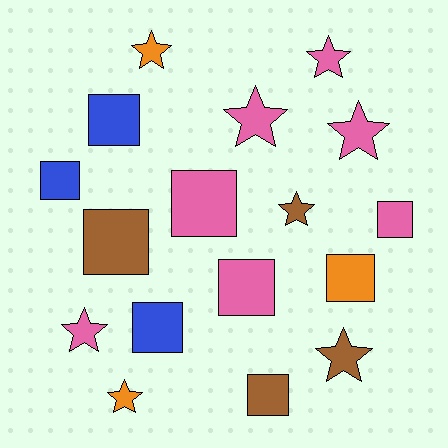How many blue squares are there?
There are 3 blue squares.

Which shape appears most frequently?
Square, with 9 objects.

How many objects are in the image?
There are 17 objects.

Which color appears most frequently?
Pink, with 7 objects.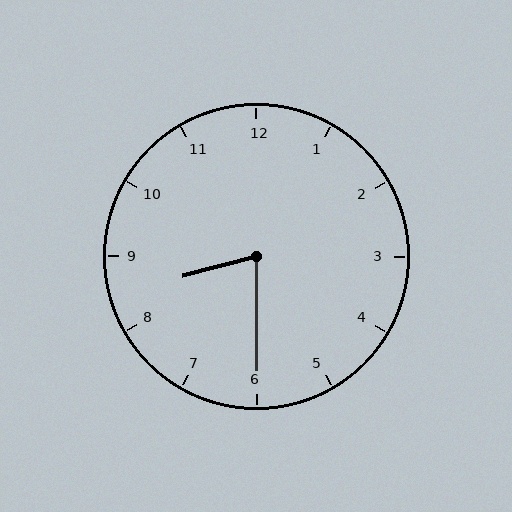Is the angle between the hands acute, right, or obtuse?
It is acute.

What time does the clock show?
8:30.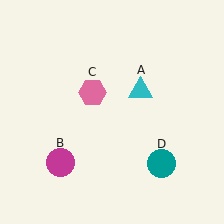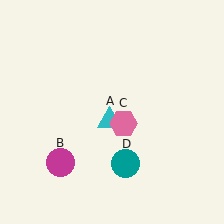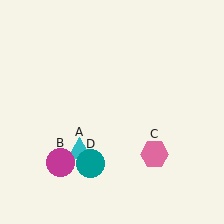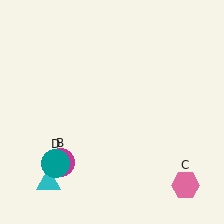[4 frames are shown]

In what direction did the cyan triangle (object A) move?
The cyan triangle (object A) moved down and to the left.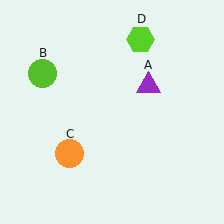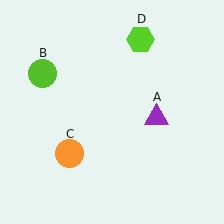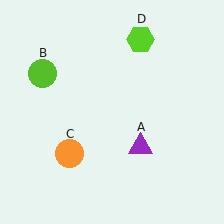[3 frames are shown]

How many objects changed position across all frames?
1 object changed position: purple triangle (object A).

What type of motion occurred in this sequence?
The purple triangle (object A) rotated clockwise around the center of the scene.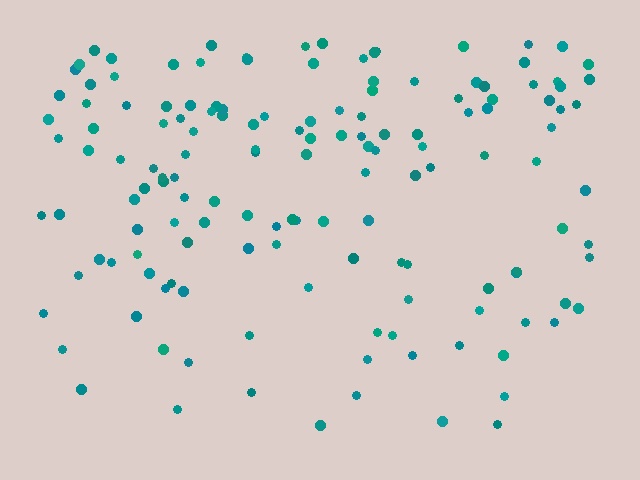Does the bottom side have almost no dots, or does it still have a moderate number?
Still a moderate number, just noticeably fewer than the top.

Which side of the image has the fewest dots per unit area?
The bottom.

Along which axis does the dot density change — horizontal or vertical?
Vertical.